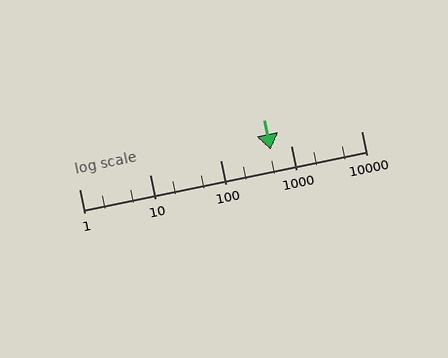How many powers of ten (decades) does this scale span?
The scale spans 4 decades, from 1 to 10000.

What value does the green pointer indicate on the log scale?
The pointer indicates approximately 520.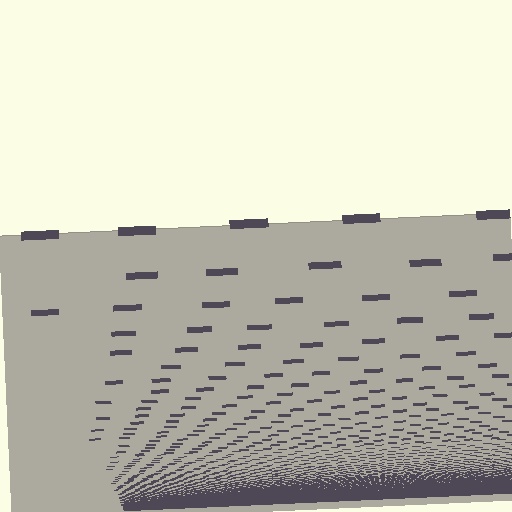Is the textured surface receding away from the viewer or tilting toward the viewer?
The surface appears to tilt toward the viewer. Texture elements get larger and sparser toward the top.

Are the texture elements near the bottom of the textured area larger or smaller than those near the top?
Smaller. The gradient is inverted — elements near the bottom are smaller and denser.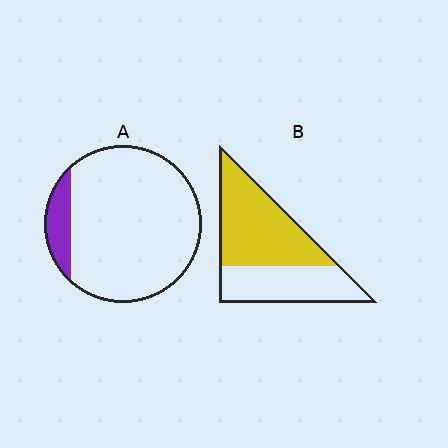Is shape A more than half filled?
No.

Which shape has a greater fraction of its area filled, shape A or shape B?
Shape B.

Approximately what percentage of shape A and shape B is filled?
A is approximately 10% and B is approximately 60%.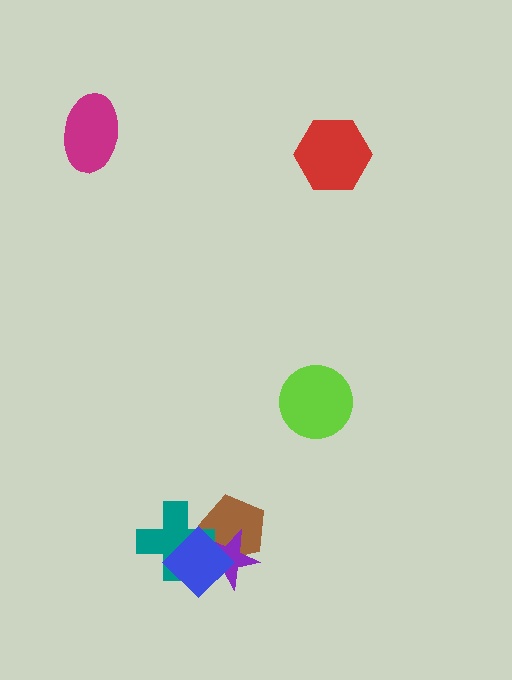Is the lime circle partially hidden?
No, no other shape covers it.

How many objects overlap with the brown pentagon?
3 objects overlap with the brown pentagon.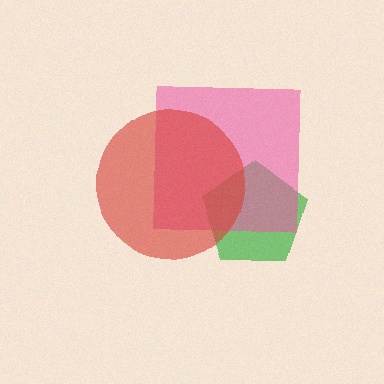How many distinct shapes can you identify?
There are 3 distinct shapes: a green pentagon, a pink square, a red circle.